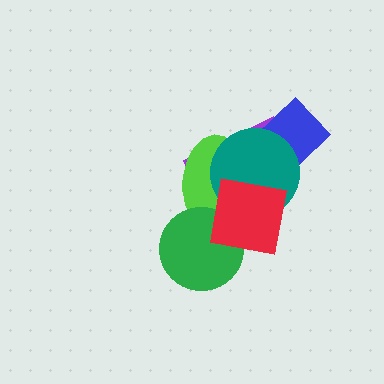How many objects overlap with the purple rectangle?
4 objects overlap with the purple rectangle.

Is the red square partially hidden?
No, no other shape covers it.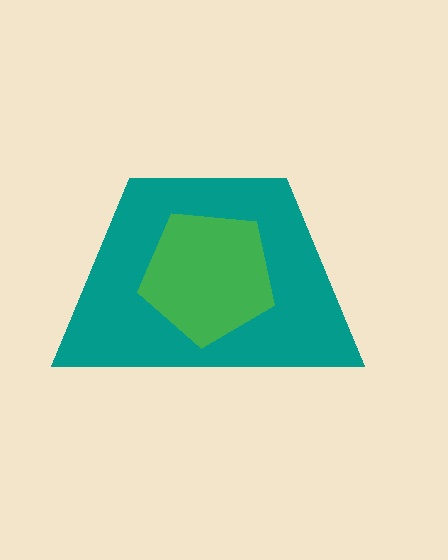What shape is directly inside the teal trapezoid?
The green pentagon.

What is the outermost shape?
The teal trapezoid.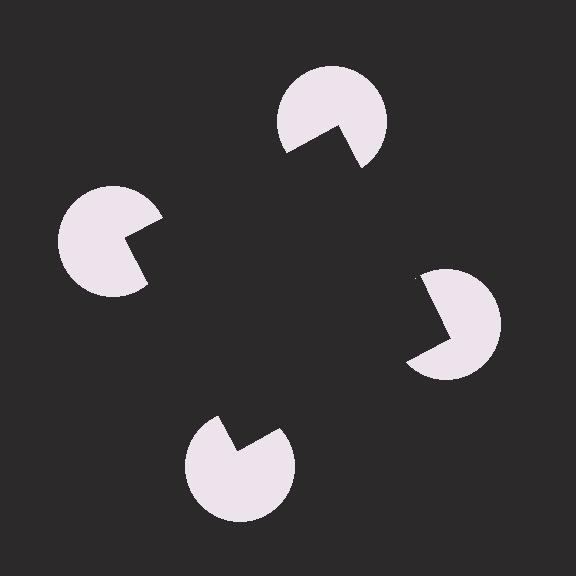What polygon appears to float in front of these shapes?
An illusory square — its edges are inferred from the aligned wedge cuts in the pac-man discs, not physically drawn.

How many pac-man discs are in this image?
There are 4 — one at each vertex of the illusory square.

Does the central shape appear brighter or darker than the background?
It typically appears slightly darker than the background, even though no actual brightness change is drawn.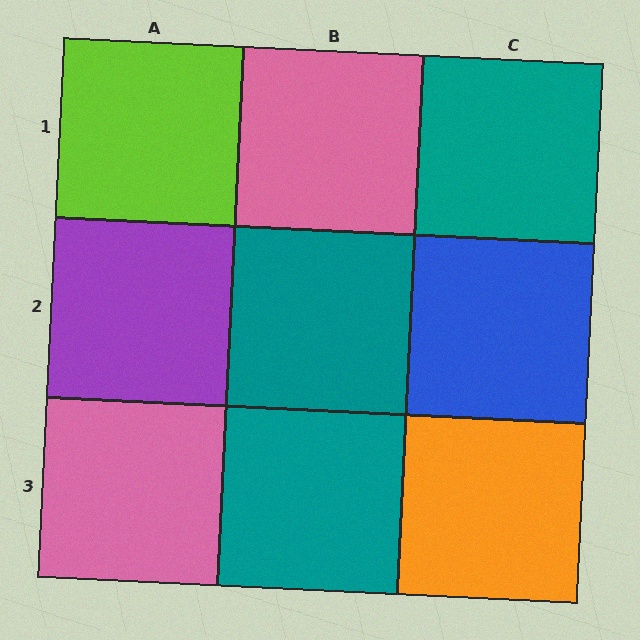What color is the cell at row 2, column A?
Purple.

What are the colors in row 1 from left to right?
Lime, pink, teal.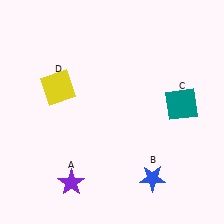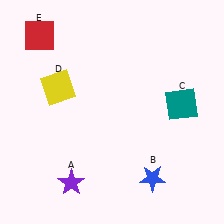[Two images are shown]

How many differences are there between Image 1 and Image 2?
There is 1 difference between the two images.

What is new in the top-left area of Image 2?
A red square (E) was added in the top-left area of Image 2.